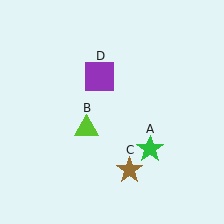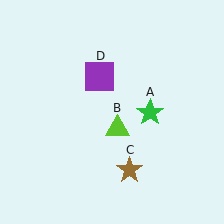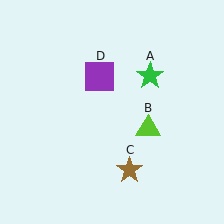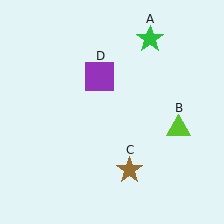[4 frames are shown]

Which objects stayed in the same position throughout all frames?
Brown star (object C) and purple square (object D) remained stationary.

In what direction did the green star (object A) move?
The green star (object A) moved up.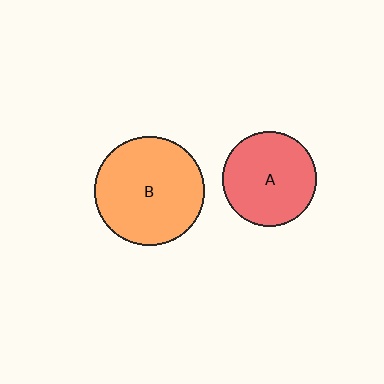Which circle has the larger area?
Circle B (orange).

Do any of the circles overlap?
No, none of the circles overlap.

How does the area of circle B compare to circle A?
Approximately 1.3 times.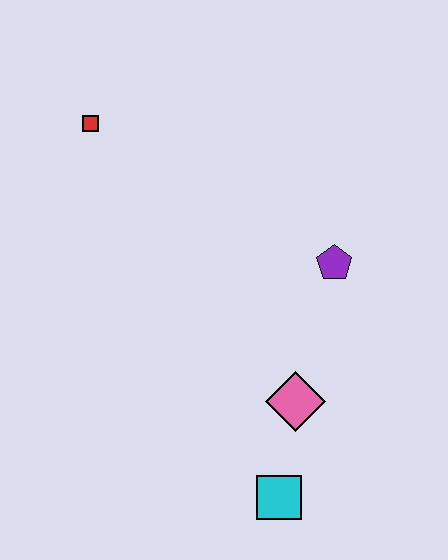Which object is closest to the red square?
The purple pentagon is closest to the red square.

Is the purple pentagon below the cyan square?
No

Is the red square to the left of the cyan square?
Yes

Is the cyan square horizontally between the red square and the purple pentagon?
Yes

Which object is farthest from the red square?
The cyan square is farthest from the red square.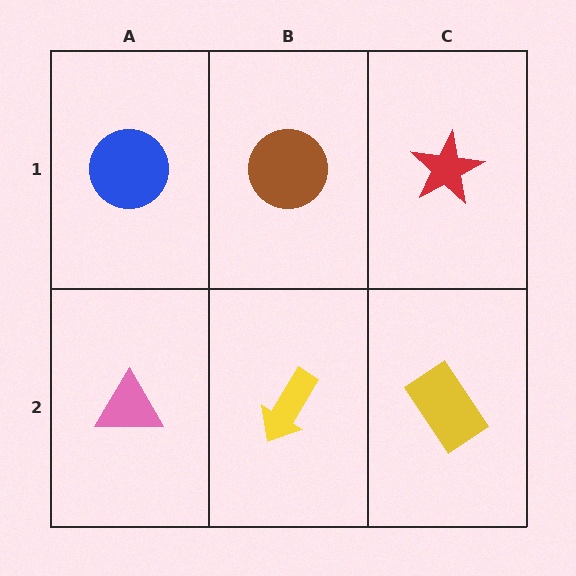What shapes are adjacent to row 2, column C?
A red star (row 1, column C), a yellow arrow (row 2, column B).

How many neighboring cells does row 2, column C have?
2.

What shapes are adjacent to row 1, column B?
A yellow arrow (row 2, column B), a blue circle (row 1, column A), a red star (row 1, column C).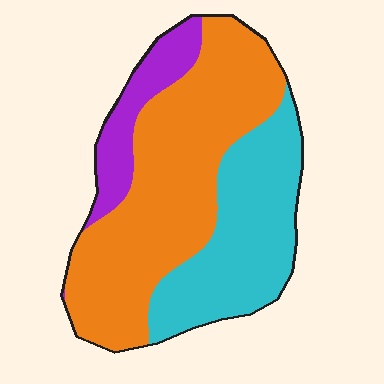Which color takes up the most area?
Orange, at roughly 55%.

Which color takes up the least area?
Purple, at roughly 15%.